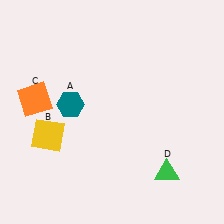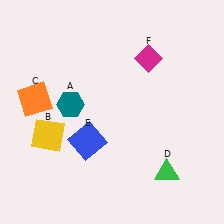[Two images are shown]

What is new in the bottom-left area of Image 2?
A blue square (E) was added in the bottom-left area of Image 2.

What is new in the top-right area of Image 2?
A magenta diamond (F) was added in the top-right area of Image 2.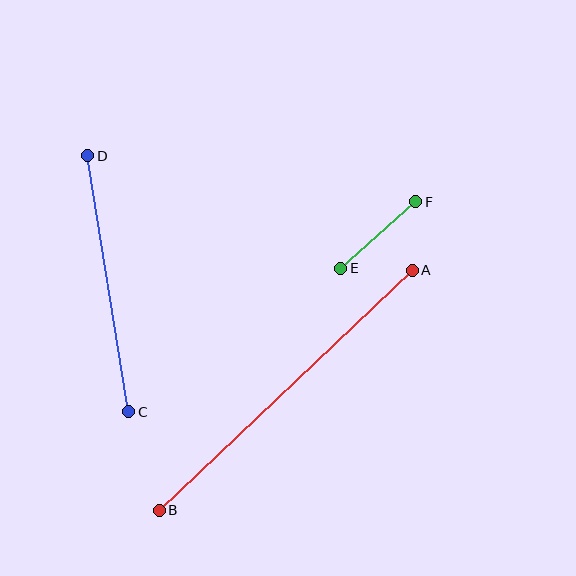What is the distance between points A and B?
The distance is approximately 349 pixels.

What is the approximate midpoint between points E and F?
The midpoint is at approximately (378, 235) pixels.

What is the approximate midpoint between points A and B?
The midpoint is at approximately (286, 390) pixels.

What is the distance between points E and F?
The distance is approximately 100 pixels.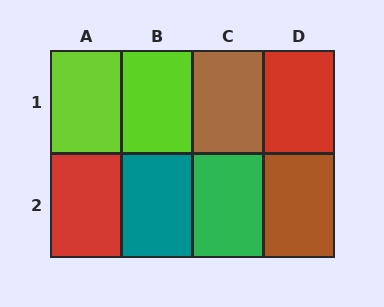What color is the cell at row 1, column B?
Lime.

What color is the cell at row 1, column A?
Lime.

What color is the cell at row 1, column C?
Brown.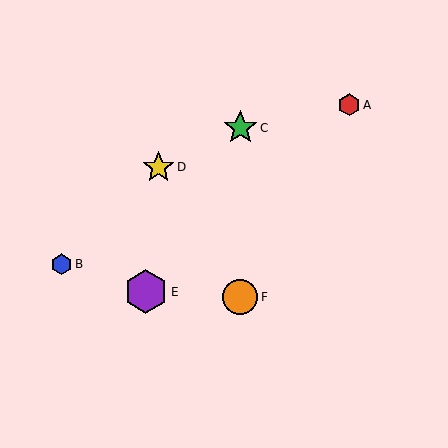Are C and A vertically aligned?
No, C is at x≈240 and A is at x≈349.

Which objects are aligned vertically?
Objects C, F are aligned vertically.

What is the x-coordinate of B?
Object B is at x≈61.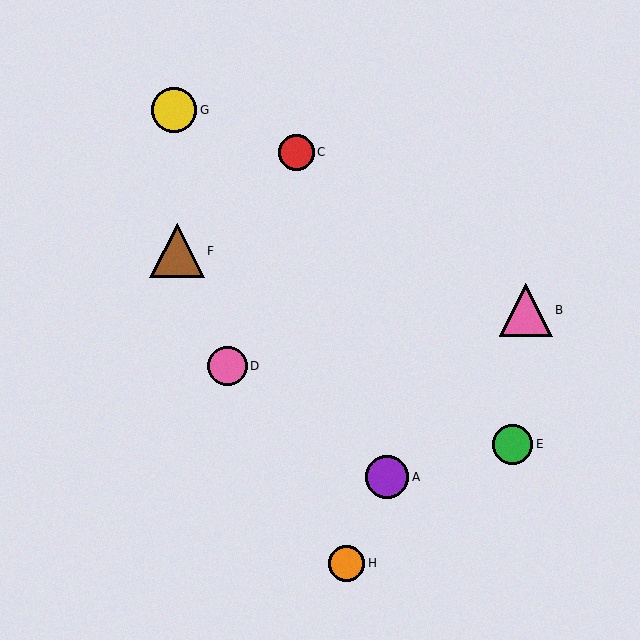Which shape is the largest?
The brown triangle (labeled F) is the largest.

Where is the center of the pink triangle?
The center of the pink triangle is at (526, 310).